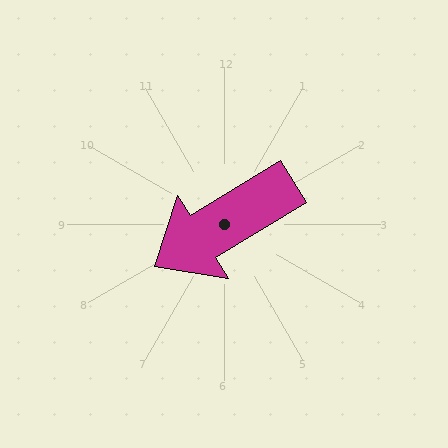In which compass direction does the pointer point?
Southwest.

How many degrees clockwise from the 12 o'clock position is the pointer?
Approximately 238 degrees.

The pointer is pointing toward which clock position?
Roughly 8 o'clock.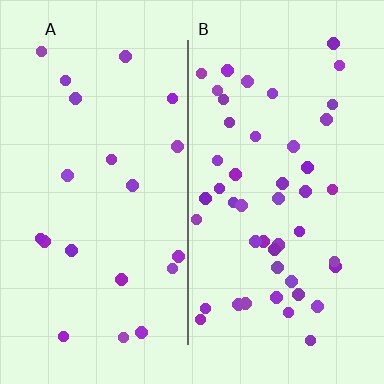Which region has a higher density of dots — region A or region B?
B (the right).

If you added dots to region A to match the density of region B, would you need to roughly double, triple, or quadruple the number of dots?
Approximately double.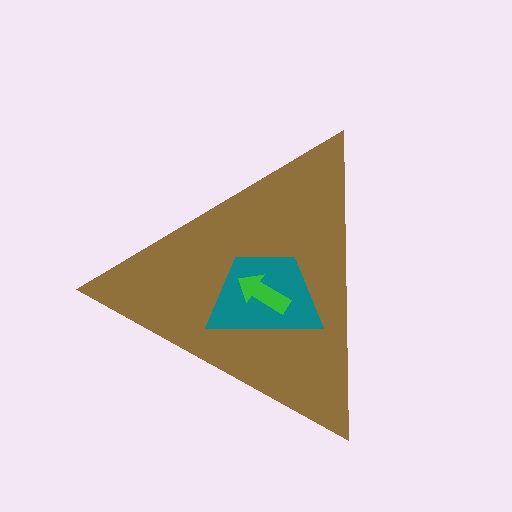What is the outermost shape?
The brown triangle.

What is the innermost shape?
The green arrow.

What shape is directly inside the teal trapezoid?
The green arrow.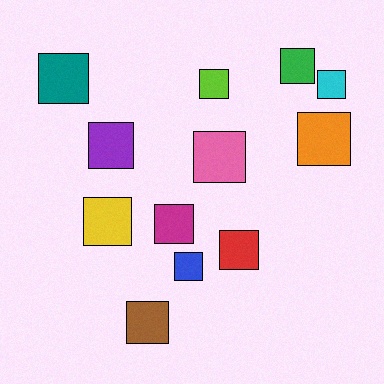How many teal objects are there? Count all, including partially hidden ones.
There is 1 teal object.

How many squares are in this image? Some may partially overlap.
There are 12 squares.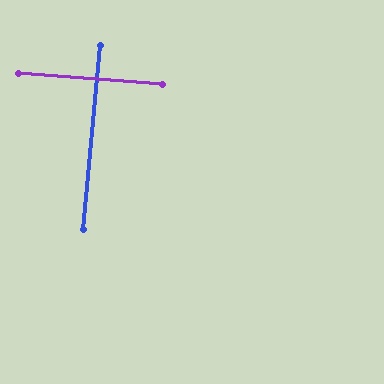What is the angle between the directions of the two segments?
Approximately 89 degrees.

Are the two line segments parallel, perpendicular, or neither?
Perpendicular — they meet at approximately 89°.